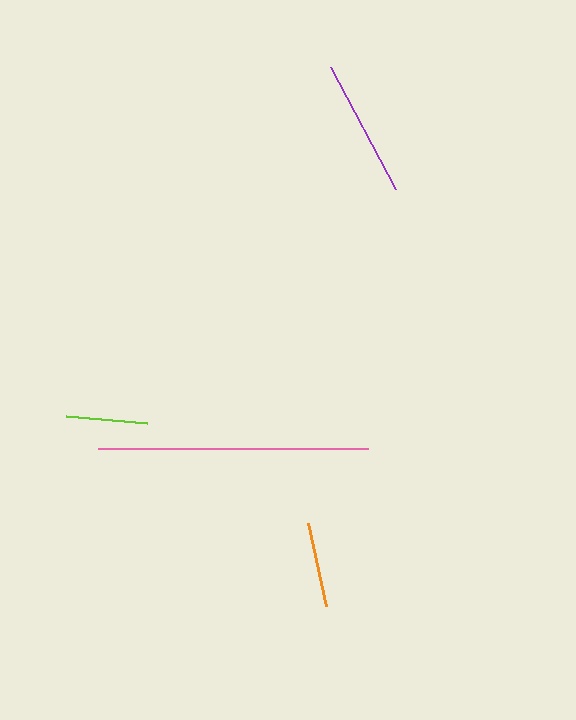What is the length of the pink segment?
The pink segment is approximately 270 pixels long.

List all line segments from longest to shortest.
From longest to shortest: pink, purple, orange, lime.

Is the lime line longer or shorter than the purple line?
The purple line is longer than the lime line.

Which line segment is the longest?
The pink line is the longest at approximately 270 pixels.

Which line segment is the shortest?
The lime line is the shortest at approximately 81 pixels.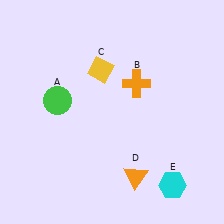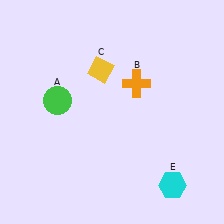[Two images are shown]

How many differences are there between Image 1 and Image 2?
There is 1 difference between the two images.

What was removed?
The orange triangle (D) was removed in Image 2.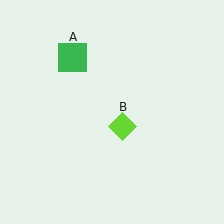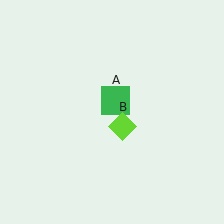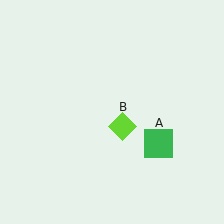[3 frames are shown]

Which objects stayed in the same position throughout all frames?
Lime diamond (object B) remained stationary.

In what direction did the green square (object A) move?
The green square (object A) moved down and to the right.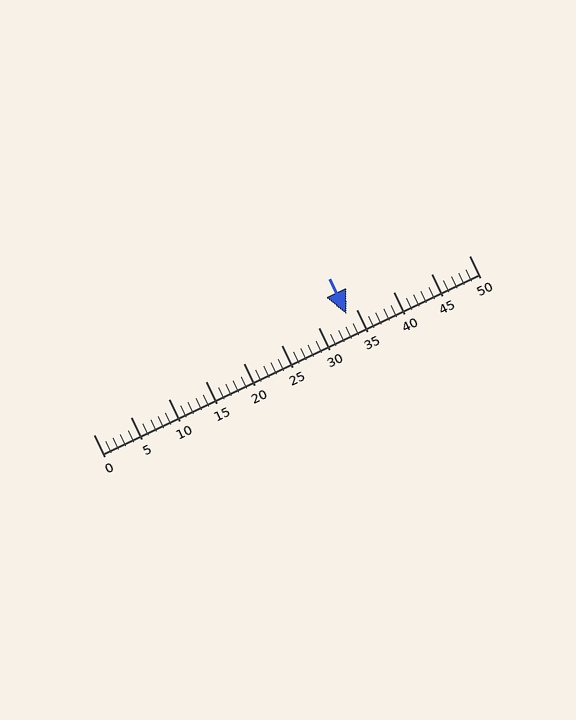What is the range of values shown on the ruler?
The ruler shows values from 0 to 50.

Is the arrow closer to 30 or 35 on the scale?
The arrow is closer to 35.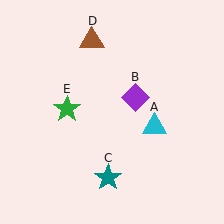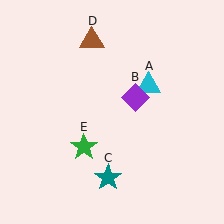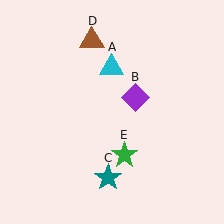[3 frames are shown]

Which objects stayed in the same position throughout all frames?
Purple diamond (object B) and teal star (object C) and brown triangle (object D) remained stationary.